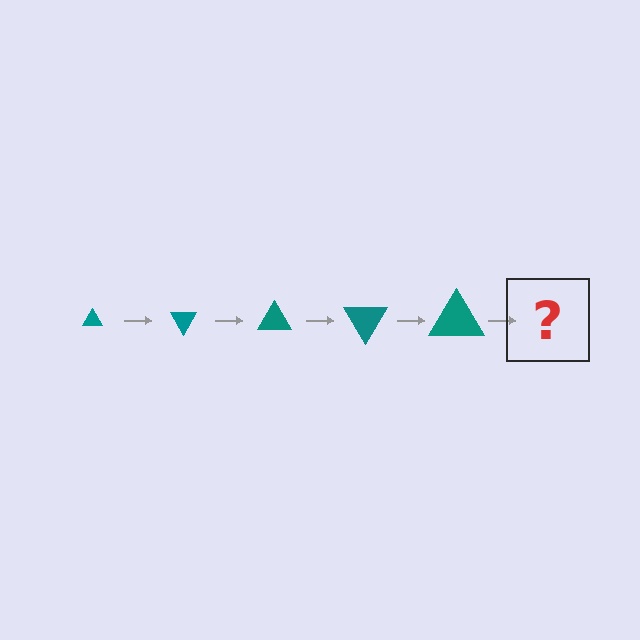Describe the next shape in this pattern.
It should be a triangle, larger than the previous one and rotated 300 degrees from the start.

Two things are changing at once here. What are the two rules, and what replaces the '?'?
The two rules are that the triangle grows larger each step and it rotates 60 degrees each step. The '?' should be a triangle, larger than the previous one and rotated 300 degrees from the start.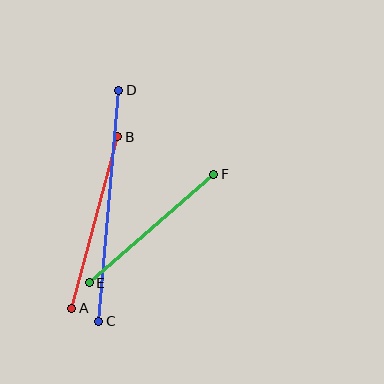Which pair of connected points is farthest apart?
Points C and D are farthest apart.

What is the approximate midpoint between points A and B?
The midpoint is at approximately (95, 222) pixels.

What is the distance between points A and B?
The distance is approximately 178 pixels.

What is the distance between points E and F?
The distance is approximately 165 pixels.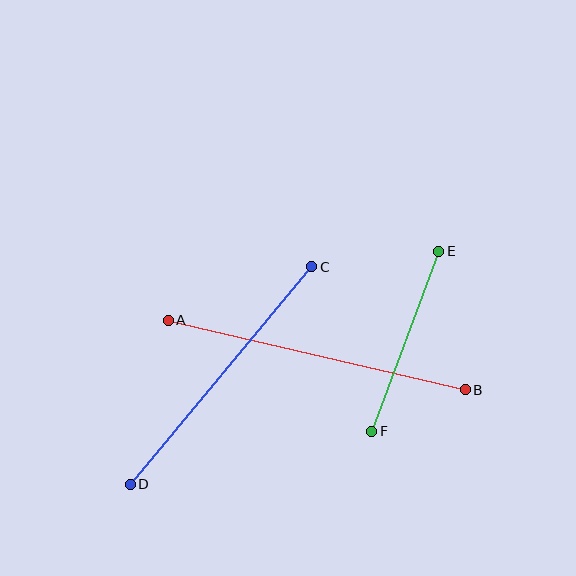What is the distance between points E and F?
The distance is approximately 193 pixels.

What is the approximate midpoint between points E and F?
The midpoint is at approximately (405, 341) pixels.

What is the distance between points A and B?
The distance is approximately 305 pixels.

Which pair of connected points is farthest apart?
Points A and B are farthest apart.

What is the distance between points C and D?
The distance is approximately 283 pixels.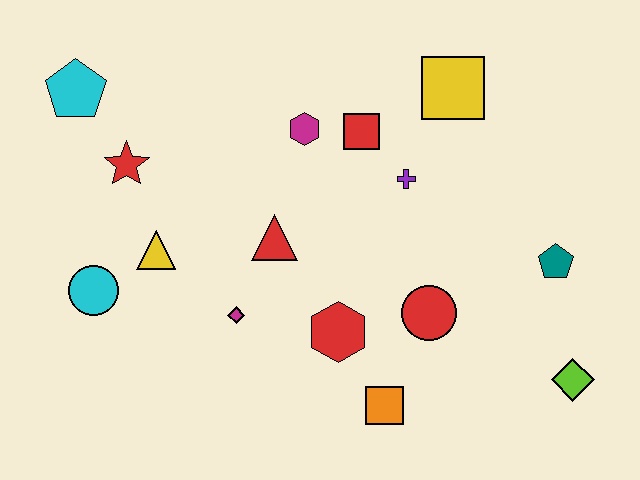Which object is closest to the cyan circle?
The yellow triangle is closest to the cyan circle.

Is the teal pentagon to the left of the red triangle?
No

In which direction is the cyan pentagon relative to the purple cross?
The cyan pentagon is to the left of the purple cross.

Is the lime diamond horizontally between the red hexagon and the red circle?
No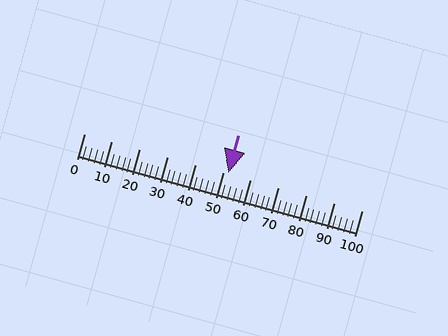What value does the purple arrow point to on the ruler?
The purple arrow points to approximately 52.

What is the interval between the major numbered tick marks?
The major tick marks are spaced 10 units apart.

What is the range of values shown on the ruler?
The ruler shows values from 0 to 100.